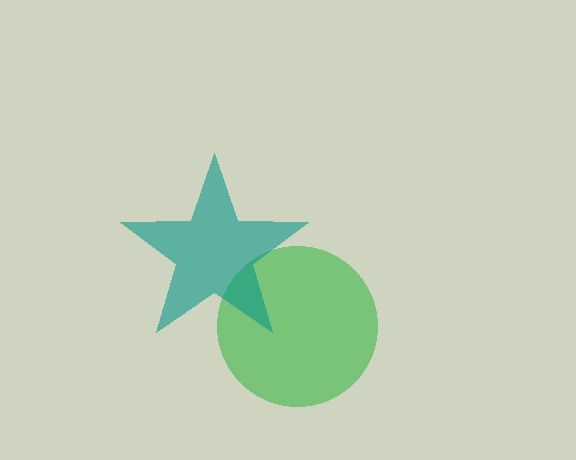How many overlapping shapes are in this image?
There are 2 overlapping shapes in the image.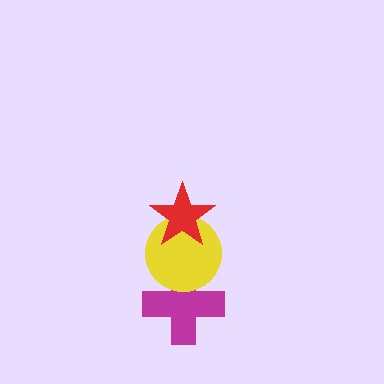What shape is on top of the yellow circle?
The red star is on top of the yellow circle.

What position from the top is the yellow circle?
The yellow circle is 2nd from the top.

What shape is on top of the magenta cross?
The yellow circle is on top of the magenta cross.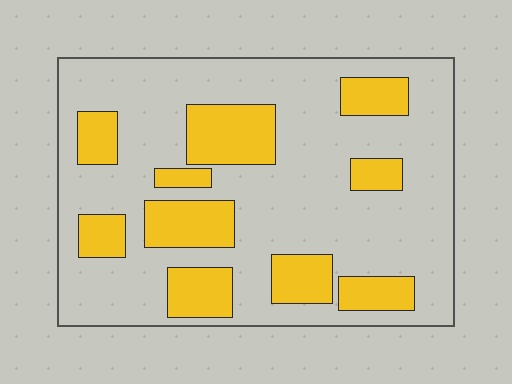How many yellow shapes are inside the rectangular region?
10.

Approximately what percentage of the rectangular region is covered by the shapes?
Approximately 25%.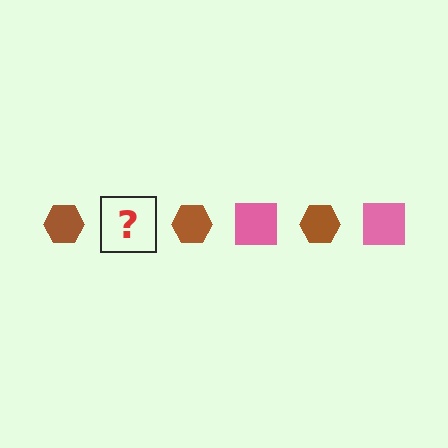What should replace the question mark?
The question mark should be replaced with a pink square.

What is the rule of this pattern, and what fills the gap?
The rule is that the pattern alternates between brown hexagon and pink square. The gap should be filled with a pink square.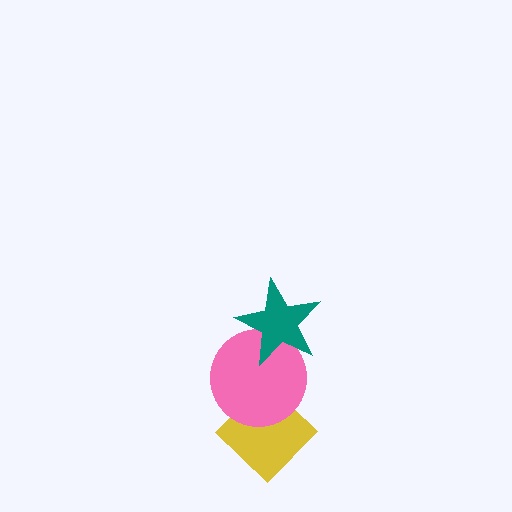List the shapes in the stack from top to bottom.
From top to bottom: the teal star, the pink circle, the yellow diamond.